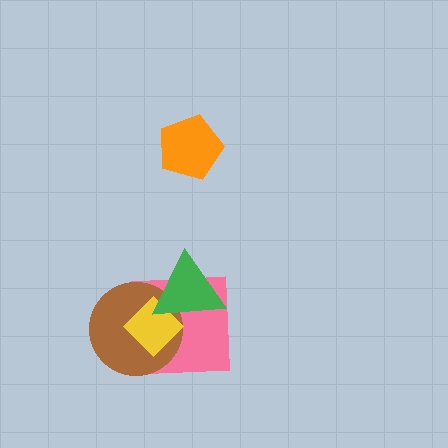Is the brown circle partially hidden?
Yes, it is partially covered by another shape.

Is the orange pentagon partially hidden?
No, no other shape covers it.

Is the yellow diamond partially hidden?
Yes, it is partially covered by another shape.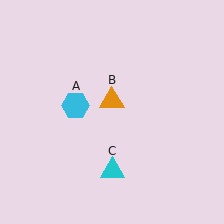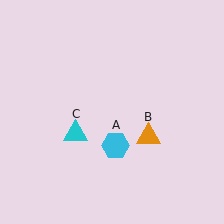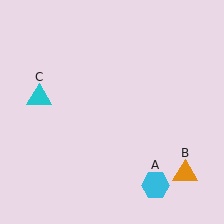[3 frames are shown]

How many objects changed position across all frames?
3 objects changed position: cyan hexagon (object A), orange triangle (object B), cyan triangle (object C).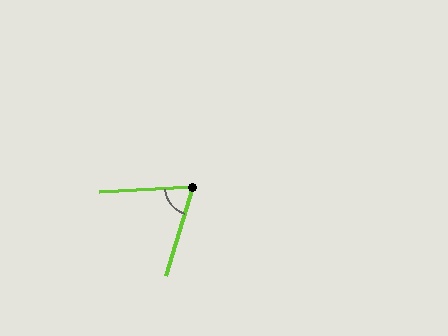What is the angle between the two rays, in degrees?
Approximately 70 degrees.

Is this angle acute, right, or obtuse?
It is acute.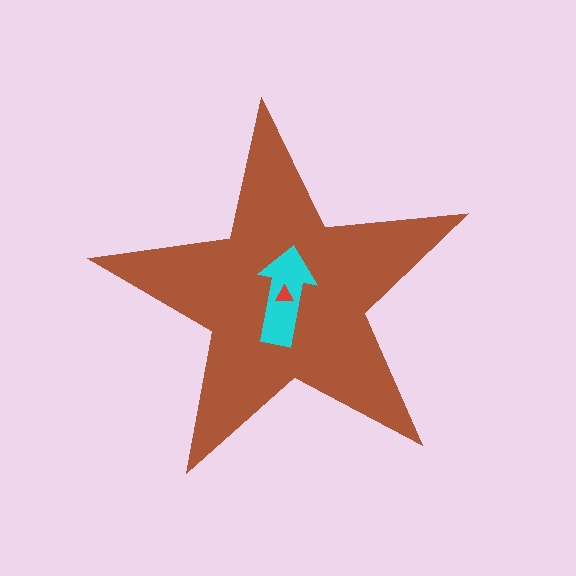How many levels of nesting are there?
3.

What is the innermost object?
The red triangle.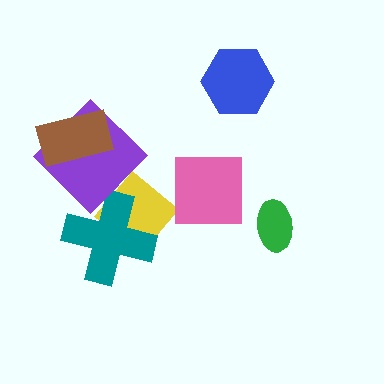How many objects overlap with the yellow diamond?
2 objects overlap with the yellow diamond.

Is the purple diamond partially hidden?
Yes, it is partially covered by another shape.